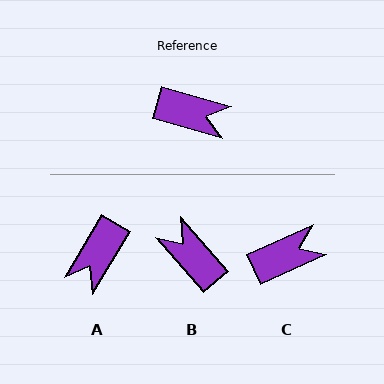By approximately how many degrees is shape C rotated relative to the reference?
Approximately 40 degrees counter-clockwise.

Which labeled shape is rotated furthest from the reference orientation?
B, about 146 degrees away.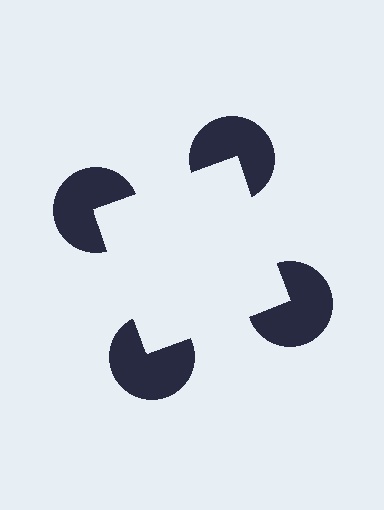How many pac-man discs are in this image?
There are 4 — one at each vertex of the illusory square.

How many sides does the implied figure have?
4 sides.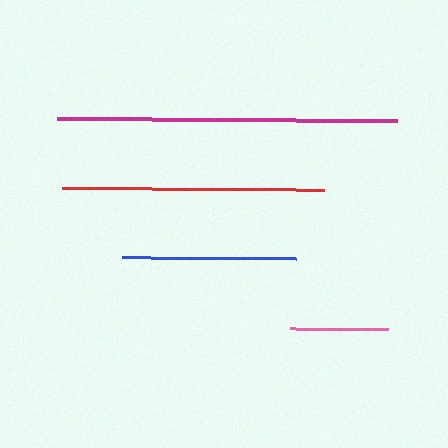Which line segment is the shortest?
The pink line is the shortest at approximately 98 pixels.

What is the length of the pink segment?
The pink segment is approximately 98 pixels long.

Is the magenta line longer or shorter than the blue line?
The magenta line is longer than the blue line.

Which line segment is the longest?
The magenta line is the longest at approximately 340 pixels.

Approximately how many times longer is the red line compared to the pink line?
The red line is approximately 2.7 times the length of the pink line.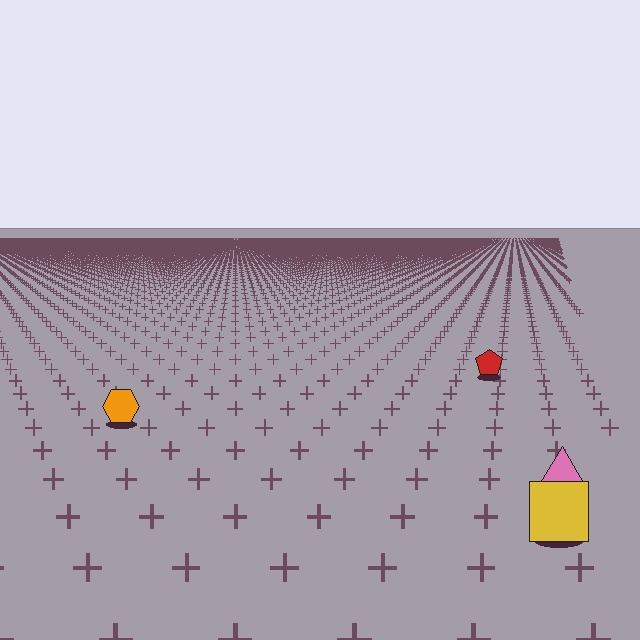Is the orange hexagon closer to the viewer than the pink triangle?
No. The pink triangle is closer — you can tell from the texture gradient: the ground texture is coarser near it.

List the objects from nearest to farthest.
From nearest to farthest: the yellow square, the pink triangle, the orange hexagon, the red pentagon.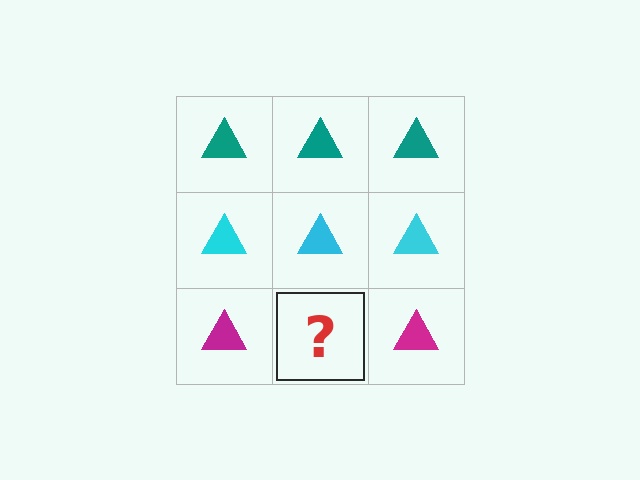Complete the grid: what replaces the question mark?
The question mark should be replaced with a magenta triangle.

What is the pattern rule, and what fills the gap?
The rule is that each row has a consistent color. The gap should be filled with a magenta triangle.